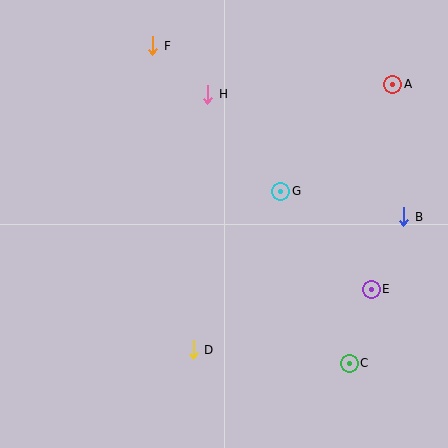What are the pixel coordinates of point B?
Point B is at (404, 217).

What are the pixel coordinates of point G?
Point G is at (281, 191).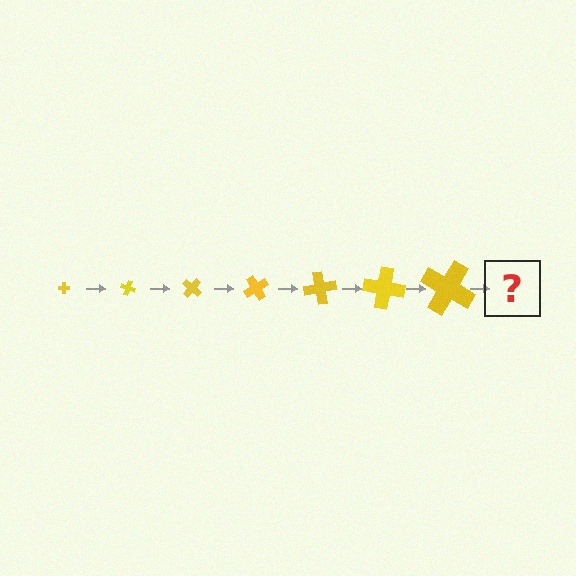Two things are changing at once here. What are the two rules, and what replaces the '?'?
The two rules are that the cross grows larger each step and it rotates 20 degrees each step. The '?' should be a cross, larger than the previous one and rotated 140 degrees from the start.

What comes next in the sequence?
The next element should be a cross, larger than the previous one and rotated 140 degrees from the start.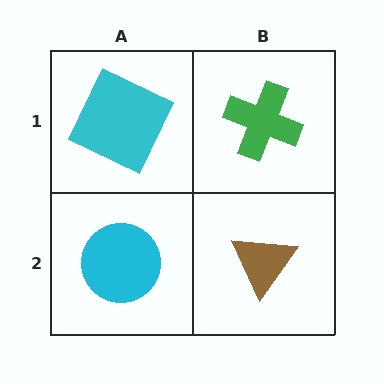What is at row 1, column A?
A cyan square.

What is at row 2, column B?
A brown triangle.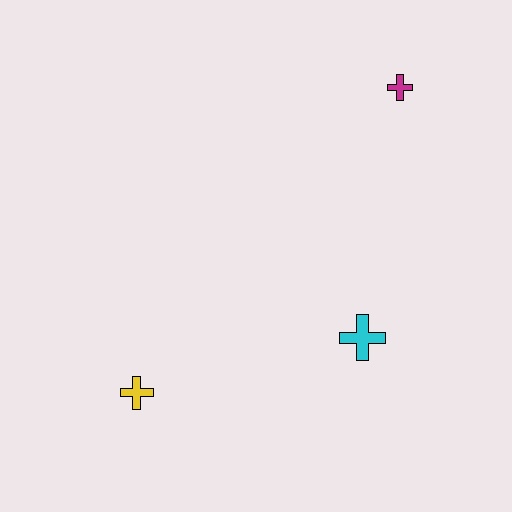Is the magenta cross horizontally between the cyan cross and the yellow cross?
No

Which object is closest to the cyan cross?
The yellow cross is closest to the cyan cross.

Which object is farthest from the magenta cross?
The yellow cross is farthest from the magenta cross.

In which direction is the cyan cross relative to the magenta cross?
The cyan cross is below the magenta cross.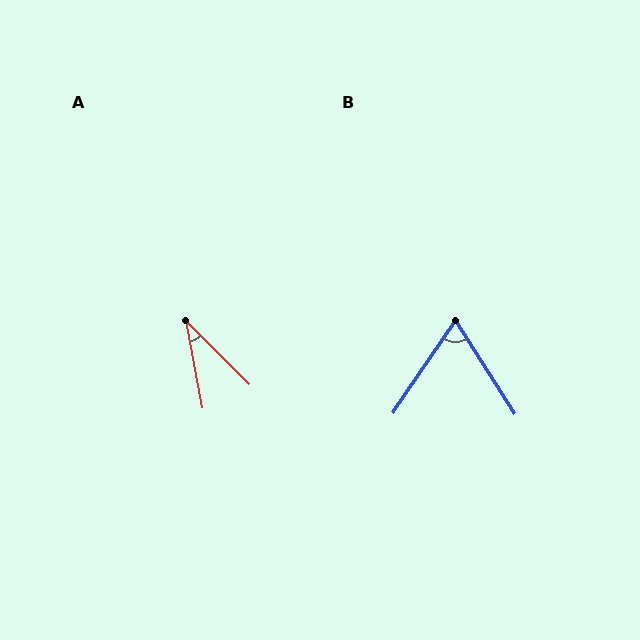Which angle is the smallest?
A, at approximately 34 degrees.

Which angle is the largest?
B, at approximately 66 degrees.